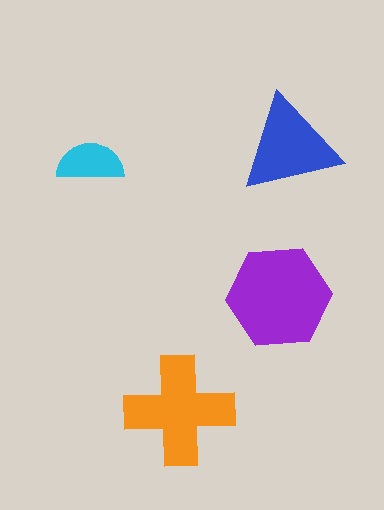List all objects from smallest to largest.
The cyan semicircle, the blue triangle, the orange cross, the purple hexagon.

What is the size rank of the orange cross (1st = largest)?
2nd.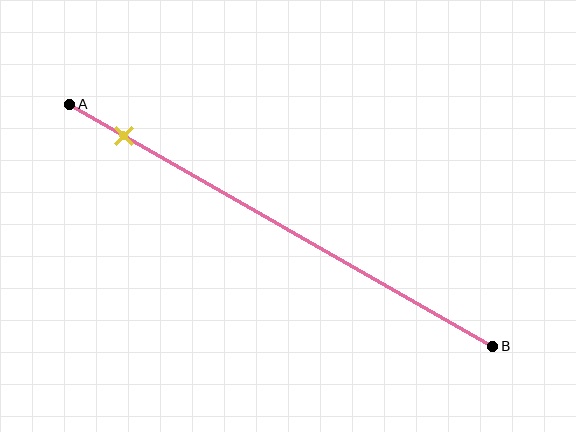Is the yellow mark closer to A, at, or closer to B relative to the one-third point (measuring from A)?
The yellow mark is closer to point A than the one-third point of segment AB.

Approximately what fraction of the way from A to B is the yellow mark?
The yellow mark is approximately 15% of the way from A to B.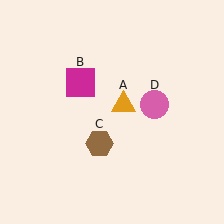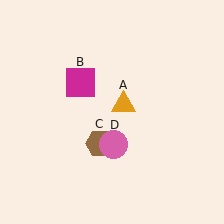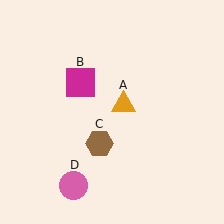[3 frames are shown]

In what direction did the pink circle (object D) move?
The pink circle (object D) moved down and to the left.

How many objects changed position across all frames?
1 object changed position: pink circle (object D).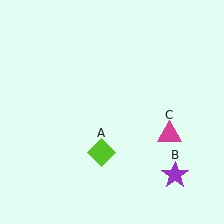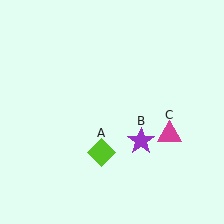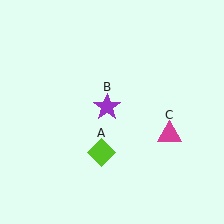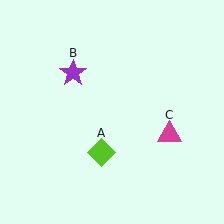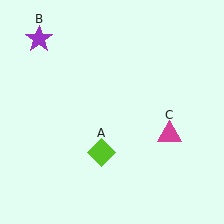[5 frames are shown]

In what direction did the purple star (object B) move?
The purple star (object B) moved up and to the left.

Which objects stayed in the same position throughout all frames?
Lime diamond (object A) and magenta triangle (object C) remained stationary.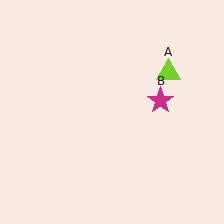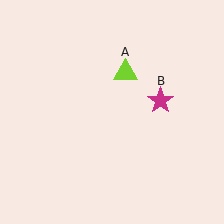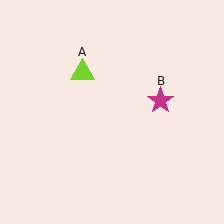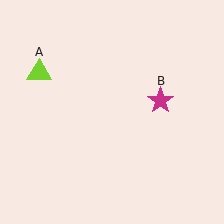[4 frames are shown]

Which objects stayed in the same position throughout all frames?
Magenta star (object B) remained stationary.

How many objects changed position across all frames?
1 object changed position: lime triangle (object A).